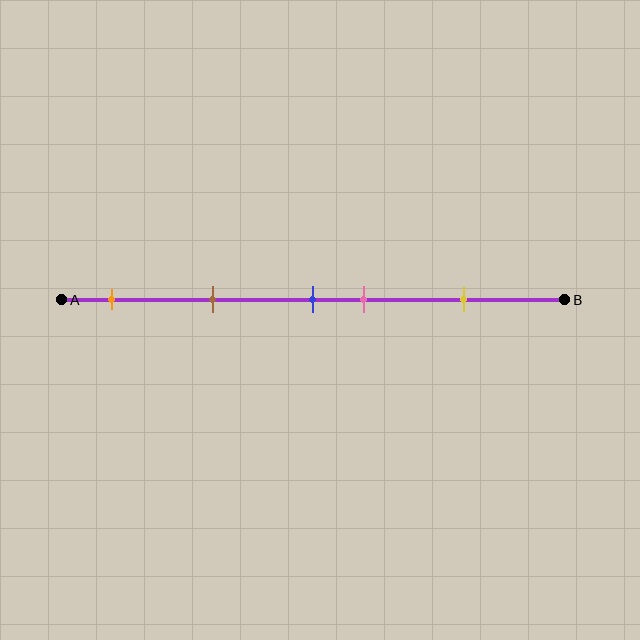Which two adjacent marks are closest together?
The blue and pink marks are the closest adjacent pair.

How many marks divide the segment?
There are 5 marks dividing the segment.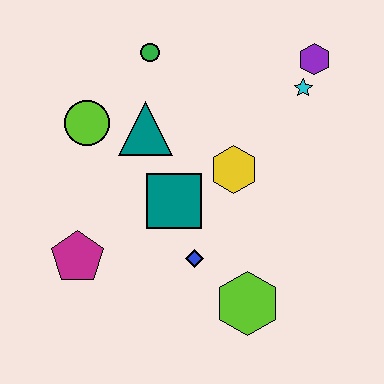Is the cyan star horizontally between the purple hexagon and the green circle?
Yes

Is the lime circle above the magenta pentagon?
Yes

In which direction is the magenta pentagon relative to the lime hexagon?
The magenta pentagon is to the left of the lime hexagon.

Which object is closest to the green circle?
The teal triangle is closest to the green circle.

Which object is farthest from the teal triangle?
The lime hexagon is farthest from the teal triangle.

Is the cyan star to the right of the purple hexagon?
No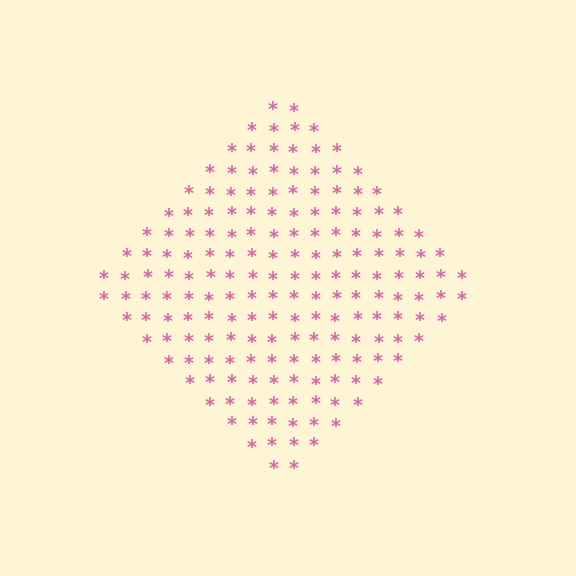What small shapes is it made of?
It is made of small asterisks.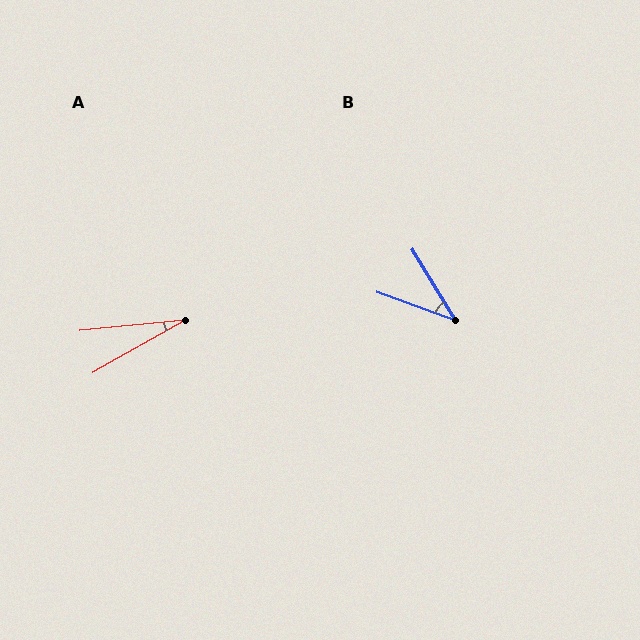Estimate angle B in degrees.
Approximately 39 degrees.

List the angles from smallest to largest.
A (24°), B (39°).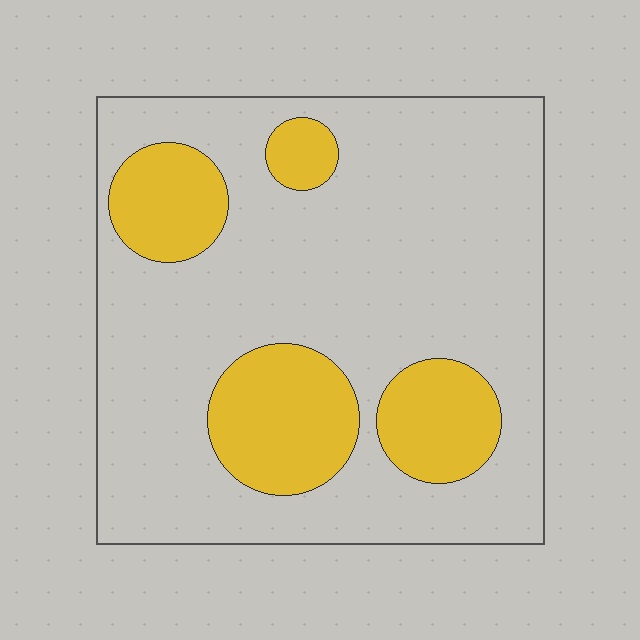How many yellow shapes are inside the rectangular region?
4.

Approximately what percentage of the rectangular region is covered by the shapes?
Approximately 25%.